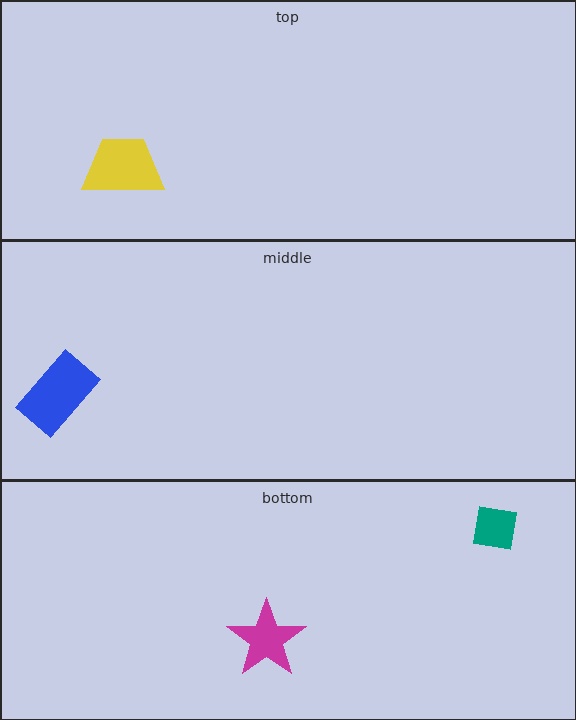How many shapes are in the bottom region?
2.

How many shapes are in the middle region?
1.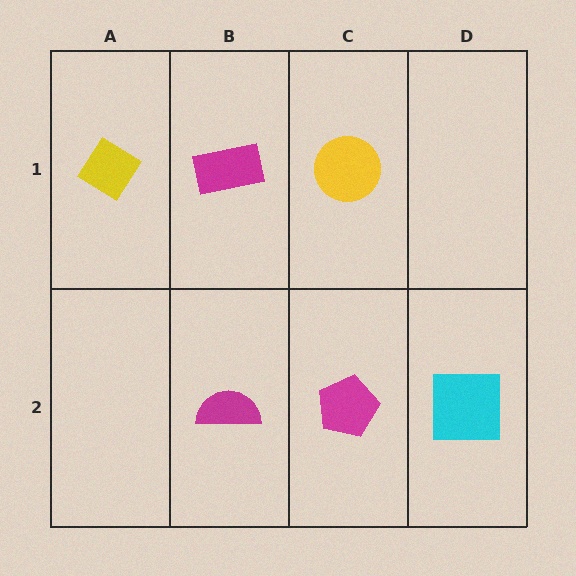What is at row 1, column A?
A yellow diamond.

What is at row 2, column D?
A cyan square.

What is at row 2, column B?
A magenta semicircle.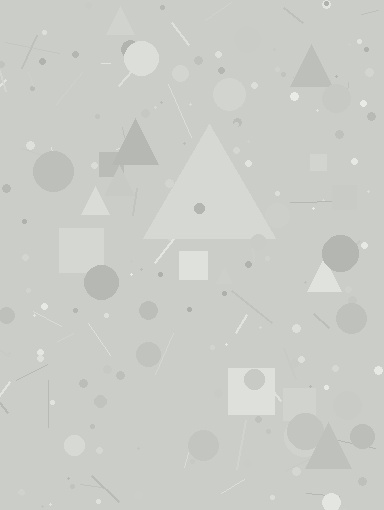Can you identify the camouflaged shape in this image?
The camouflaged shape is a triangle.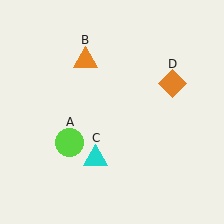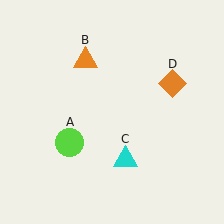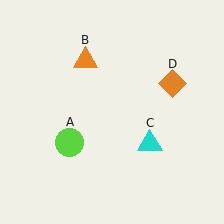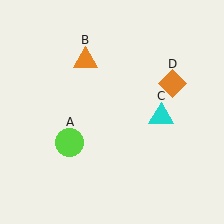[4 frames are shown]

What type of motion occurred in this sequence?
The cyan triangle (object C) rotated counterclockwise around the center of the scene.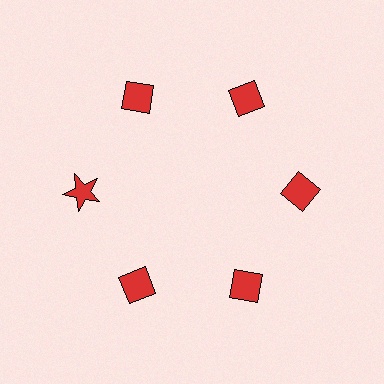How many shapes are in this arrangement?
There are 6 shapes arranged in a ring pattern.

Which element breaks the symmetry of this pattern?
The red star at roughly the 9 o'clock position breaks the symmetry. All other shapes are red diamonds.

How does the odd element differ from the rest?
It has a different shape: star instead of diamond.